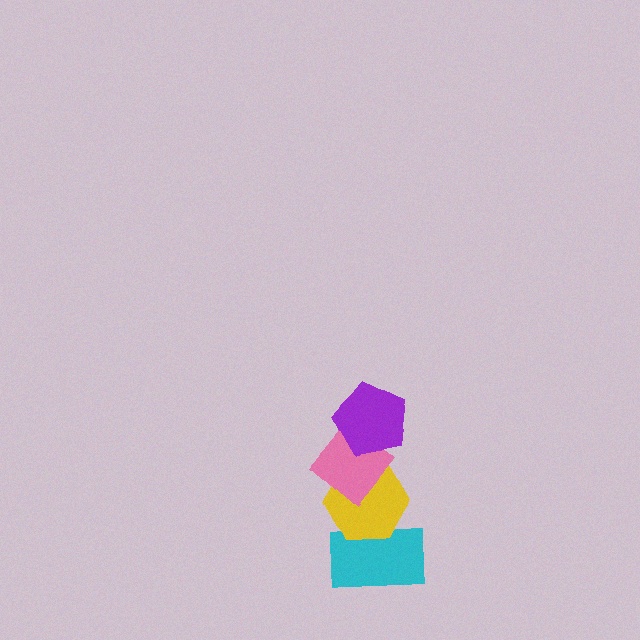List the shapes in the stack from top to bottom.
From top to bottom: the purple pentagon, the pink diamond, the yellow hexagon, the cyan rectangle.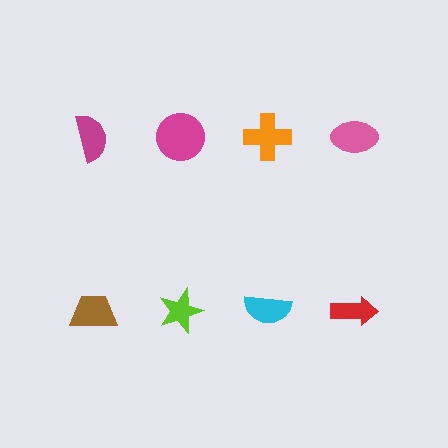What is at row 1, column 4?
A pink ellipse.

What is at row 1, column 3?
An orange cross.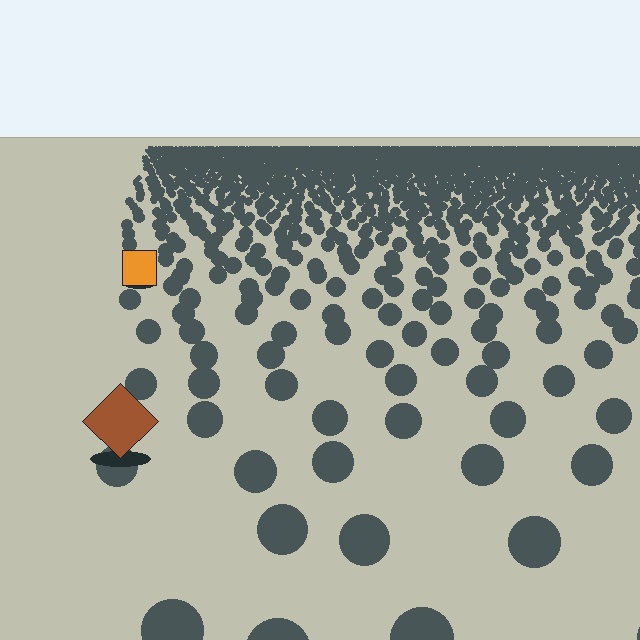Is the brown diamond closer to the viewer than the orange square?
Yes. The brown diamond is closer — you can tell from the texture gradient: the ground texture is coarser near it.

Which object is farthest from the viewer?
The orange square is farthest from the viewer. It appears smaller and the ground texture around it is denser.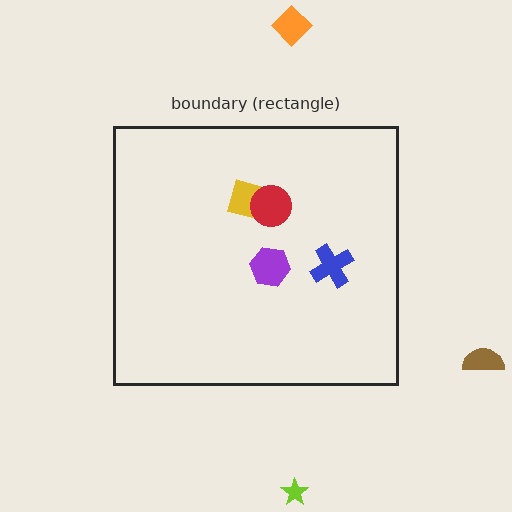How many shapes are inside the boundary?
4 inside, 3 outside.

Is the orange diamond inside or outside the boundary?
Outside.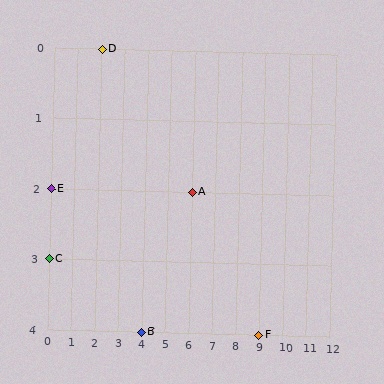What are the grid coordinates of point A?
Point A is at grid coordinates (6, 2).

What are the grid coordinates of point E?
Point E is at grid coordinates (0, 2).